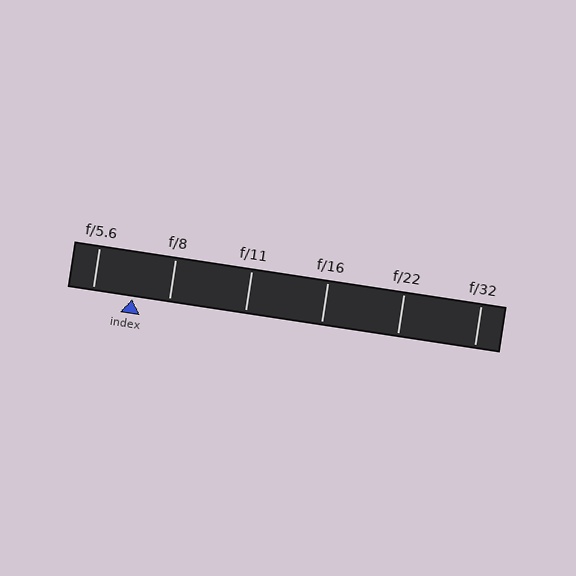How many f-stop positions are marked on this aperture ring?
There are 6 f-stop positions marked.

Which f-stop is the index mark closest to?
The index mark is closest to f/8.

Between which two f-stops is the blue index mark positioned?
The index mark is between f/5.6 and f/8.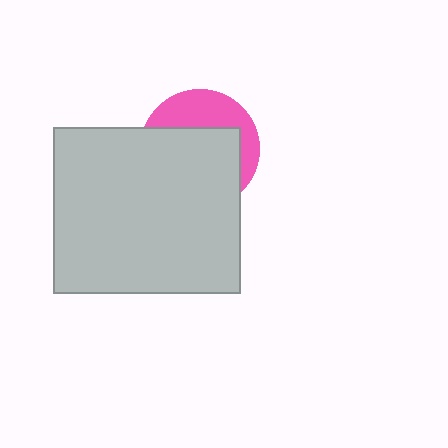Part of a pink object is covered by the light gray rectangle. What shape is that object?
It is a circle.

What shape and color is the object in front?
The object in front is a light gray rectangle.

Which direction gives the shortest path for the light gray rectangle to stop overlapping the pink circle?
Moving down gives the shortest separation.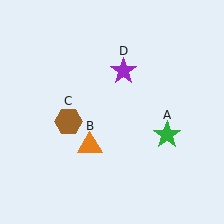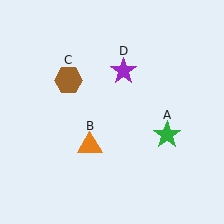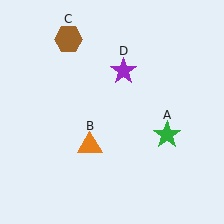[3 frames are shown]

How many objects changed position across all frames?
1 object changed position: brown hexagon (object C).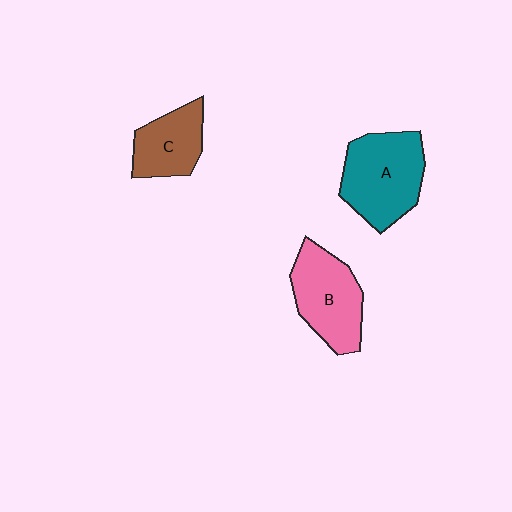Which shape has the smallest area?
Shape C (brown).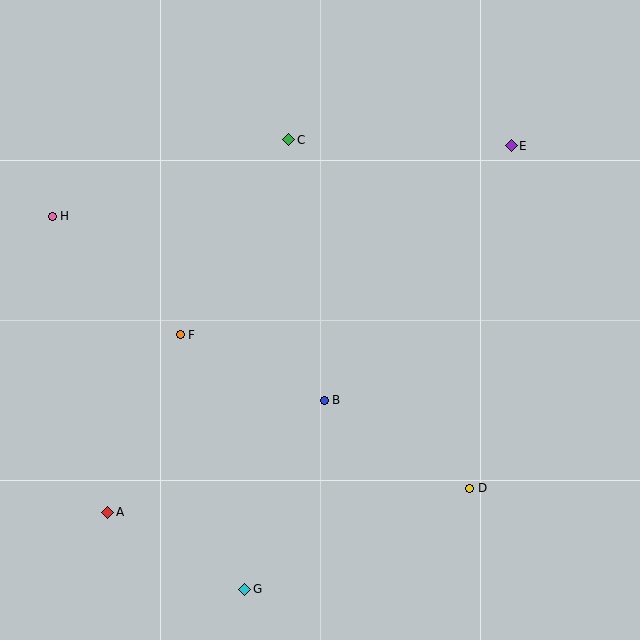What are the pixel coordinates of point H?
Point H is at (52, 216).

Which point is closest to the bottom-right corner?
Point D is closest to the bottom-right corner.